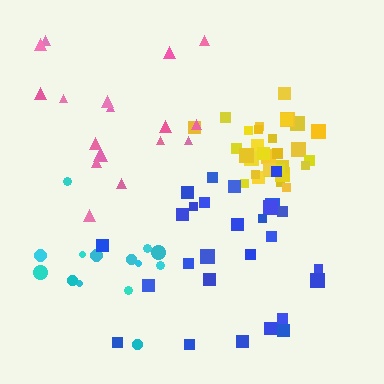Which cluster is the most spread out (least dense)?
Pink.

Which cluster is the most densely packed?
Yellow.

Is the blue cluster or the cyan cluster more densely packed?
Cyan.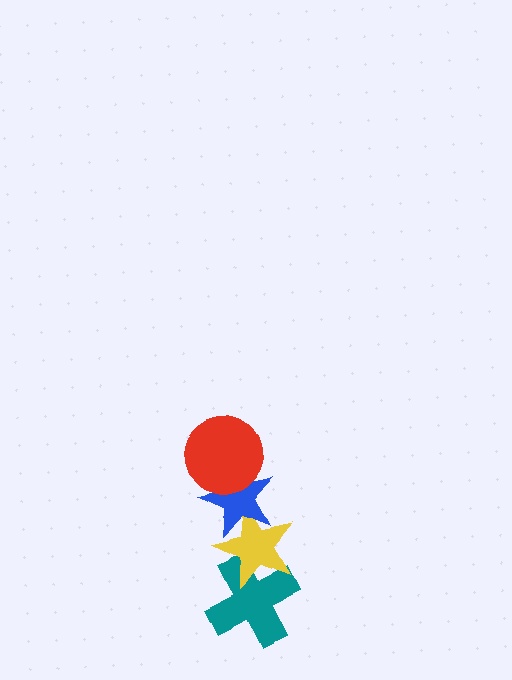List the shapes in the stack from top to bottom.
From top to bottom: the red circle, the blue star, the yellow star, the teal cross.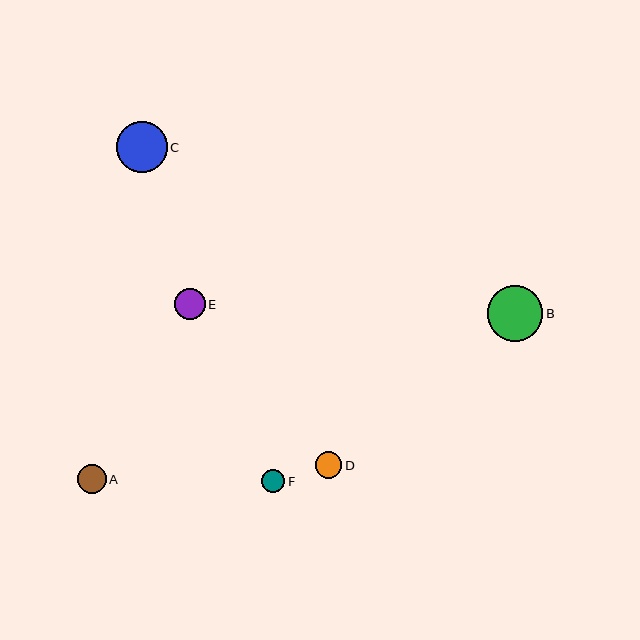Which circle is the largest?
Circle B is the largest with a size of approximately 55 pixels.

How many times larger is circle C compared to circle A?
Circle C is approximately 1.8 times the size of circle A.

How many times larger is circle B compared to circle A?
Circle B is approximately 1.9 times the size of circle A.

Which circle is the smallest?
Circle F is the smallest with a size of approximately 23 pixels.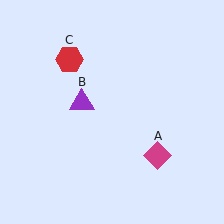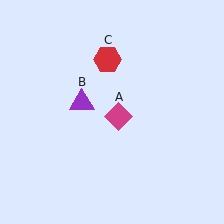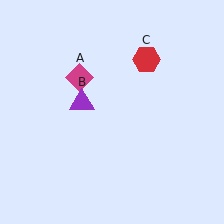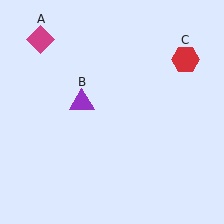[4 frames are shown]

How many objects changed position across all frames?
2 objects changed position: magenta diamond (object A), red hexagon (object C).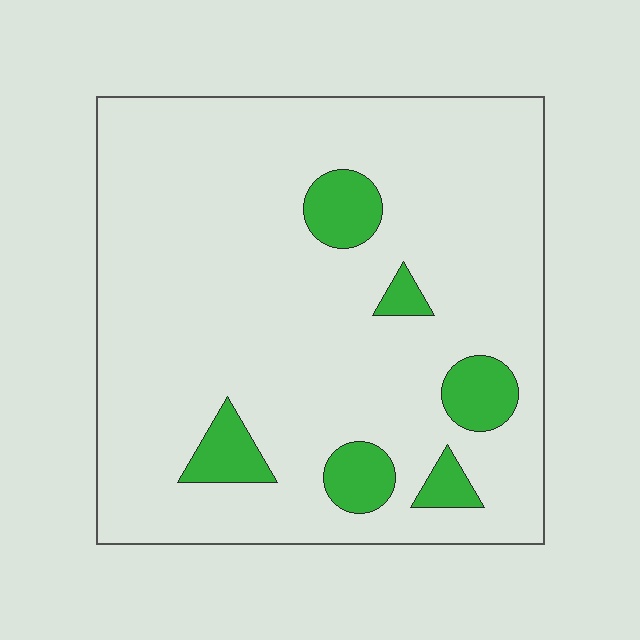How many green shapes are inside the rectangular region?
6.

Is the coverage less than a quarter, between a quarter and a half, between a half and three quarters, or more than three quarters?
Less than a quarter.